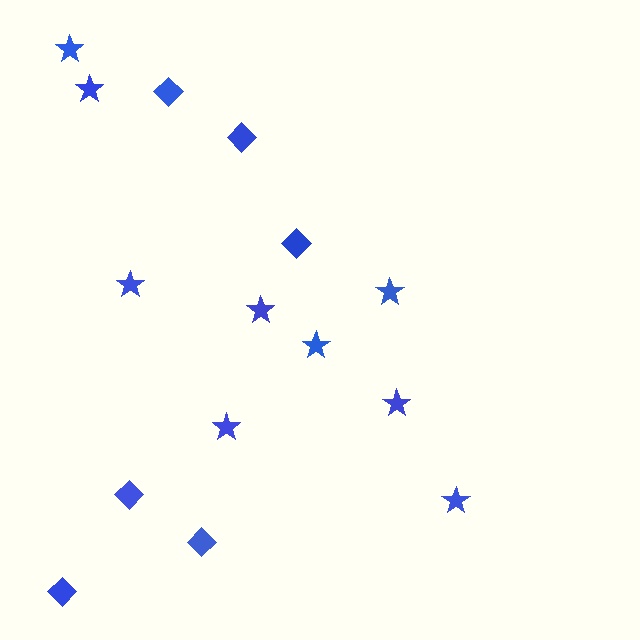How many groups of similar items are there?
There are 2 groups: one group of stars (9) and one group of diamonds (6).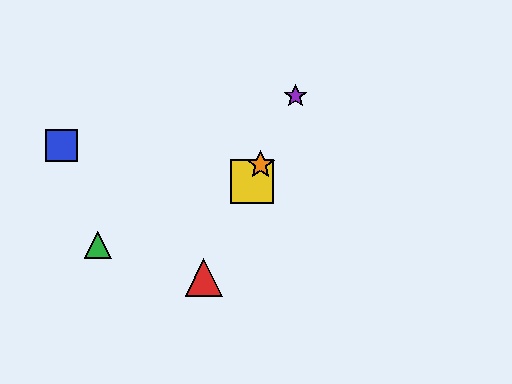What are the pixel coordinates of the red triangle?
The red triangle is at (204, 278).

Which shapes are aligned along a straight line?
The red triangle, the yellow square, the purple star, the orange star are aligned along a straight line.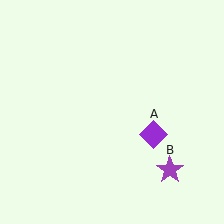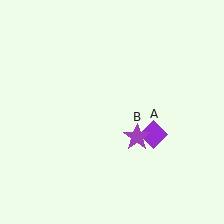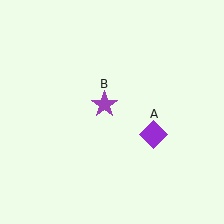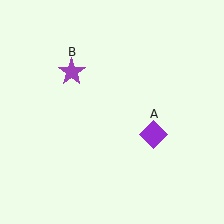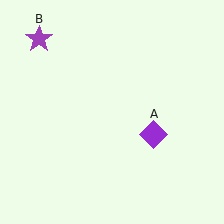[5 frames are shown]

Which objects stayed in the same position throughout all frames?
Purple diamond (object A) remained stationary.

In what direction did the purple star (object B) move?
The purple star (object B) moved up and to the left.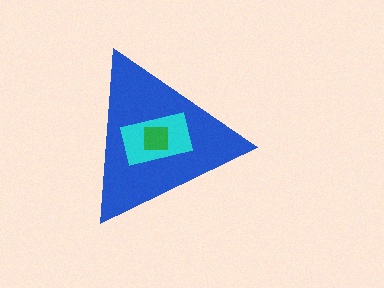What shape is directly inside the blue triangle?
The cyan rectangle.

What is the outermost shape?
The blue triangle.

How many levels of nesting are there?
3.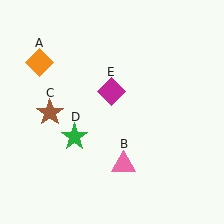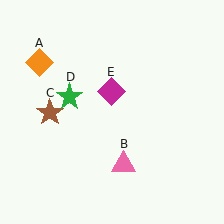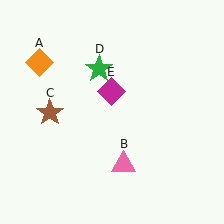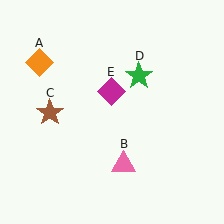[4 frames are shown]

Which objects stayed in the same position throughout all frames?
Orange diamond (object A) and pink triangle (object B) and brown star (object C) and magenta diamond (object E) remained stationary.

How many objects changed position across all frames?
1 object changed position: green star (object D).